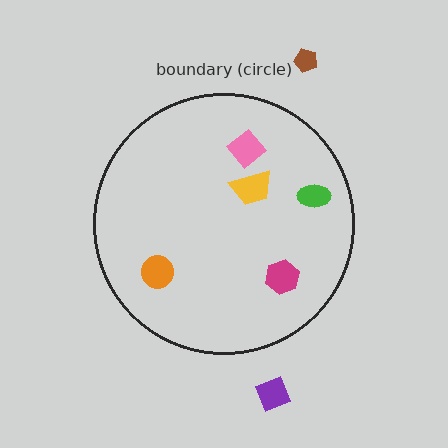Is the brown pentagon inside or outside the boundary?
Outside.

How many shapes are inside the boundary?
5 inside, 2 outside.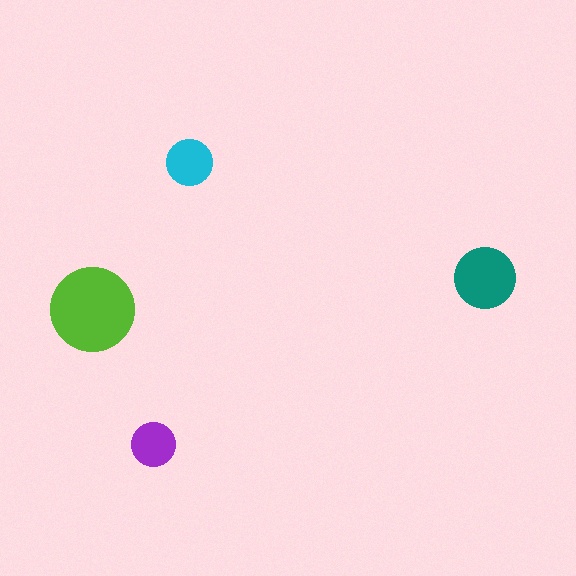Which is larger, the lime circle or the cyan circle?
The lime one.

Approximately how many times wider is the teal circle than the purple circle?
About 1.5 times wider.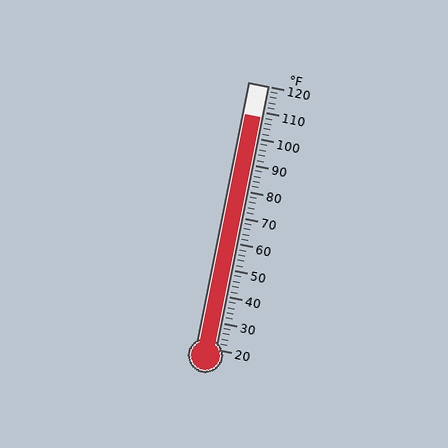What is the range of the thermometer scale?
The thermometer scale ranges from 20°F to 120°F.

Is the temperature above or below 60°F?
The temperature is above 60°F.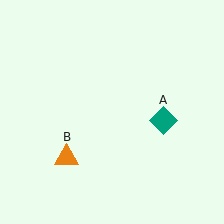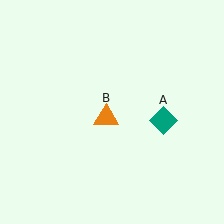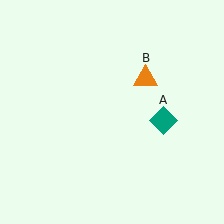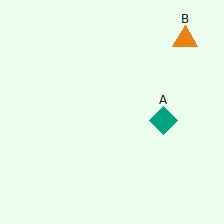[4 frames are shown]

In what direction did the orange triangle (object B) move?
The orange triangle (object B) moved up and to the right.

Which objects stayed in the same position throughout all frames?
Teal diamond (object A) remained stationary.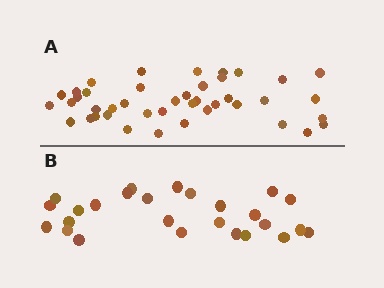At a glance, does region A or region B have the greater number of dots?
Region A (the top region) has more dots.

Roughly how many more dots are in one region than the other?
Region A has approximately 15 more dots than region B.